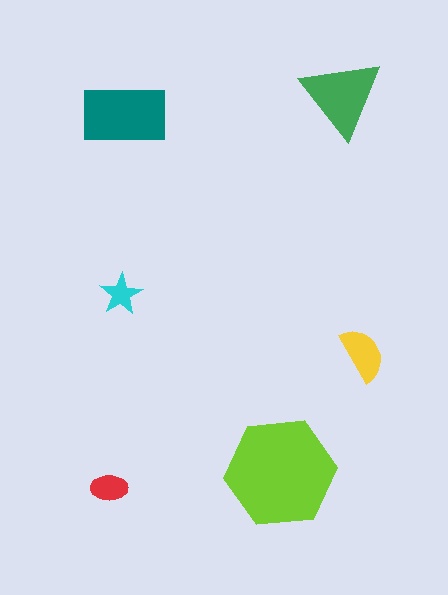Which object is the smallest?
The cyan star.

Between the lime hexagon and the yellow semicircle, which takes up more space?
The lime hexagon.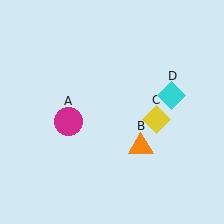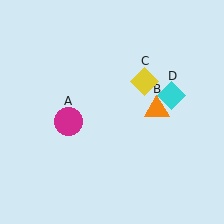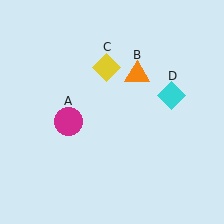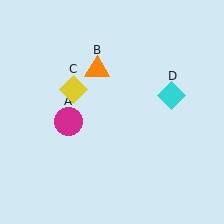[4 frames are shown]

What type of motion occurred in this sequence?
The orange triangle (object B), yellow diamond (object C) rotated counterclockwise around the center of the scene.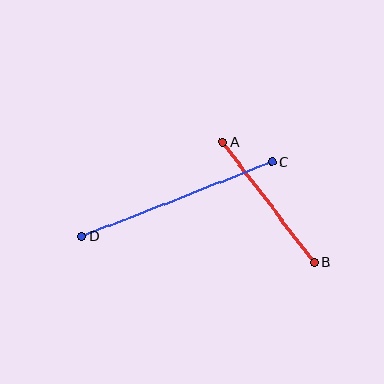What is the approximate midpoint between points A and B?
The midpoint is at approximately (268, 202) pixels.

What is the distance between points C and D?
The distance is approximately 204 pixels.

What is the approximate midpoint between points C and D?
The midpoint is at approximately (177, 199) pixels.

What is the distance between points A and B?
The distance is approximately 151 pixels.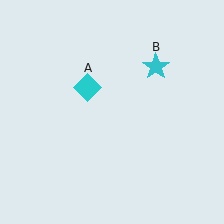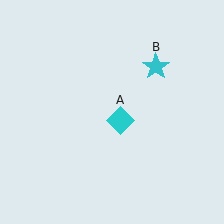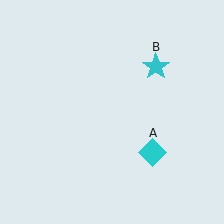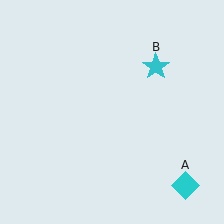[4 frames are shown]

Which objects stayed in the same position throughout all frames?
Cyan star (object B) remained stationary.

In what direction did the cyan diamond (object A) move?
The cyan diamond (object A) moved down and to the right.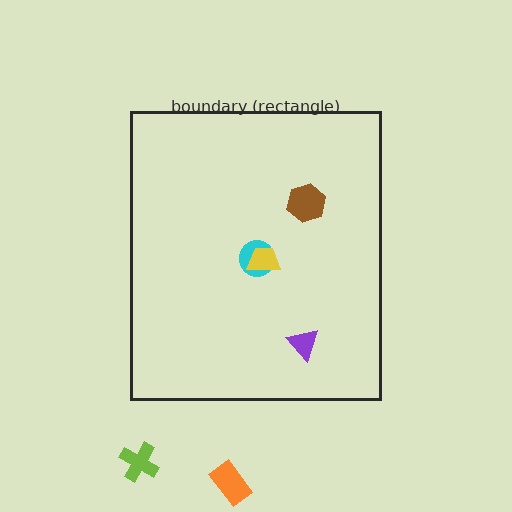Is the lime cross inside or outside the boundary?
Outside.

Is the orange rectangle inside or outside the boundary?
Outside.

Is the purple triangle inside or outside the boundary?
Inside.